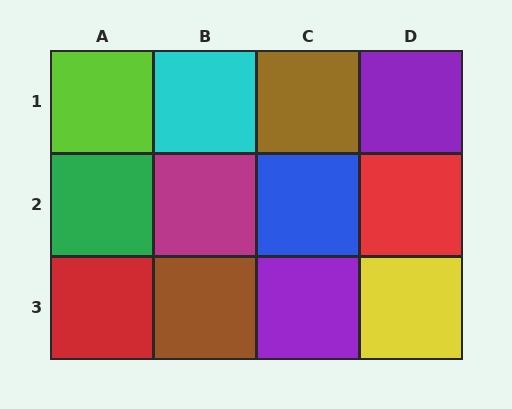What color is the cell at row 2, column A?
Green.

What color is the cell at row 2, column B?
Magenta.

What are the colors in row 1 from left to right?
Lime, cyan, brown, purple.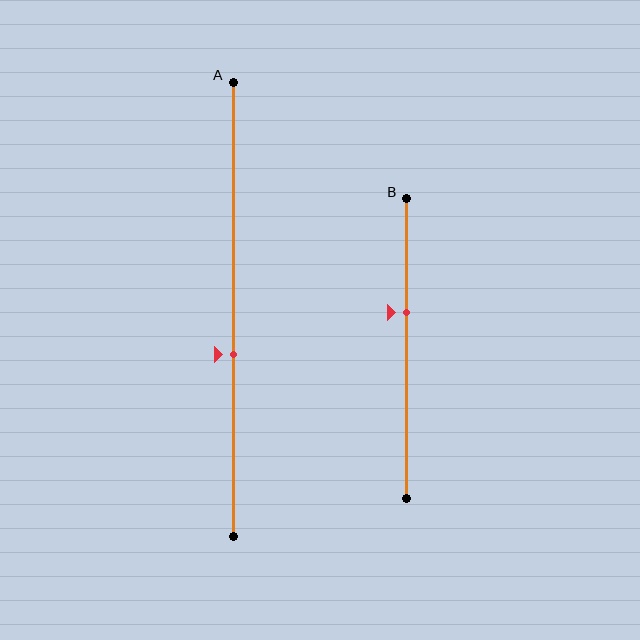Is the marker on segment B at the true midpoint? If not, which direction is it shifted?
No, the marker on segment B is shifted upward by about 12% of the segment length.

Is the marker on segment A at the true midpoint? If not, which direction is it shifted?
No, the marker on segment A is shifted downward by about 10% of the segment length.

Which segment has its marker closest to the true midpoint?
Segment A has its marker closest to the true midpoint.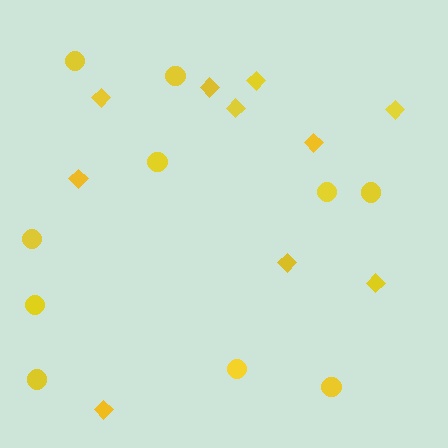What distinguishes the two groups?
There are 2 groups: one group of diamonds (10) and one group of circles (10).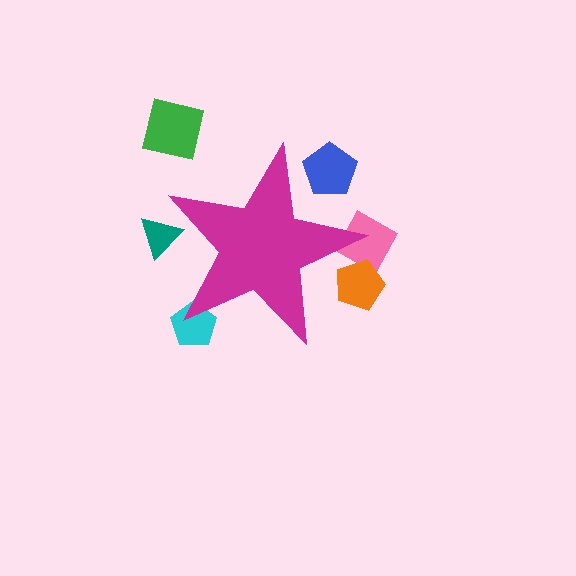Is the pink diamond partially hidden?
Yes, the pink diamond is partially hidden behind the magenta star.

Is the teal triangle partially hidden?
Yes, the teal triangle is partially hidden behind the magenta star.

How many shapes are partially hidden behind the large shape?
5 shapes are partially hidden.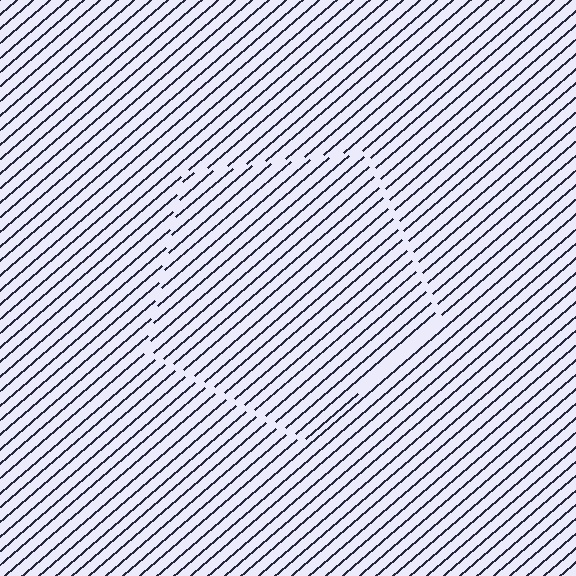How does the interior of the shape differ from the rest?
The interior of the shape contains the same grating, shifted by half a period — the contour is defined by the phase discontinuity where line-ends from the inner and outer gratings abut.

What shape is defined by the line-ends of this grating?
An illusory pentagon. The interior of the shape contains the same grating, shifted by half a period — the contour is defined by the phase discontinuity where line-ends from the inner and outer gratings abut.